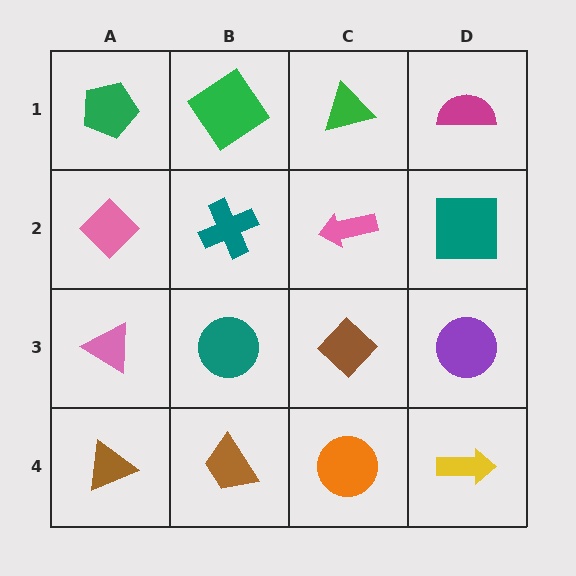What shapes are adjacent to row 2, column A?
A green pentagon (row 1, column A), a pink triangle (row 3, column A), a teal cross (row 2, column B).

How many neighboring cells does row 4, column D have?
2.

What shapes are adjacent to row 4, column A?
A pink triangle (row 3, column A), a brown trapezoid (row 4, column B).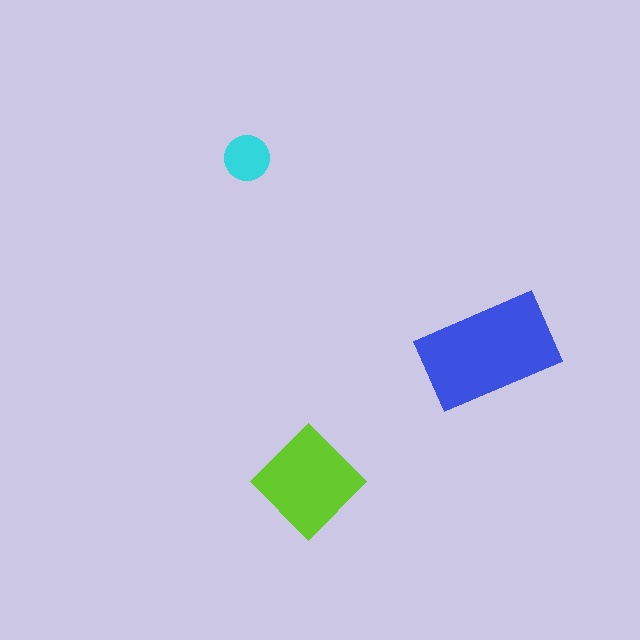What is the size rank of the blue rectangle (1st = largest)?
1st.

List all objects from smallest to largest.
The cyan circle, the lime diamond, the blue rectangle.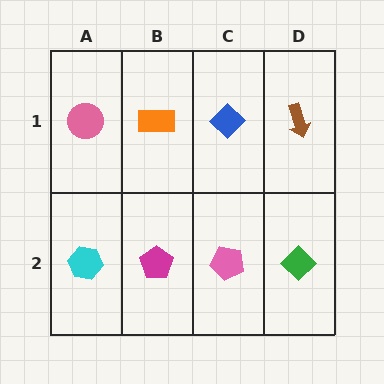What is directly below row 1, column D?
A green diamond.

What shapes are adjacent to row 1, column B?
A magenta pentagon (row 2, column B), a pink circle (row 1, column A), a blue diamond (row 1, column C).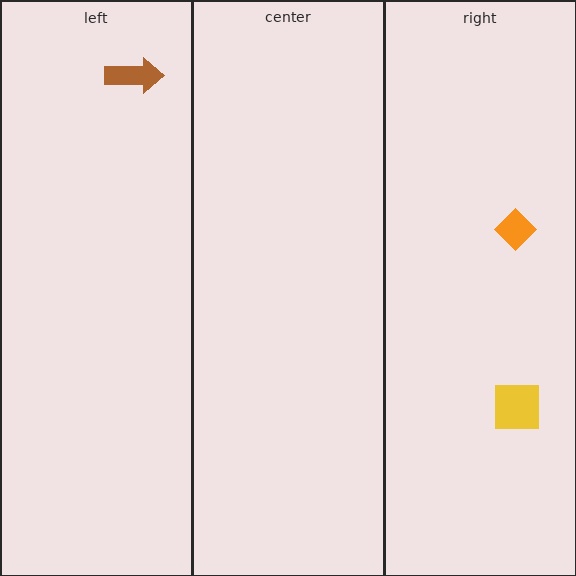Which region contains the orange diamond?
The right region.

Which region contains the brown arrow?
The left region.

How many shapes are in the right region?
2.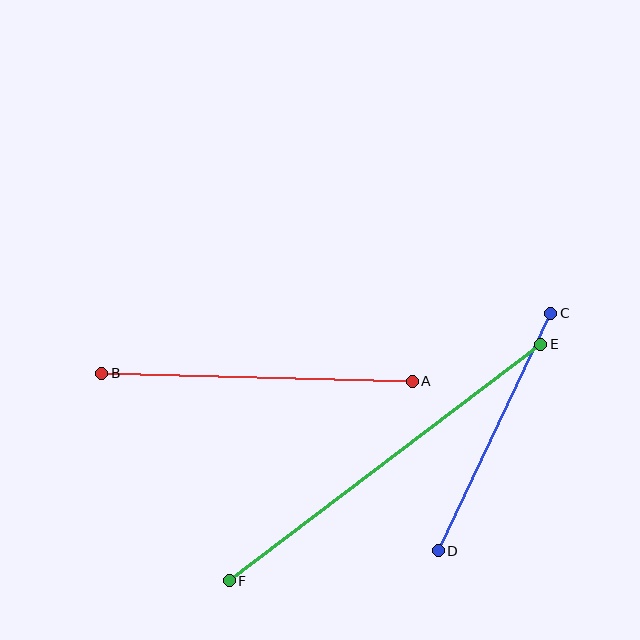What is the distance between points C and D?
The distance is approximately 263 pixels.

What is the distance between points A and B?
The distance is approximately 310 pixels.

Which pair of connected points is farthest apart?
Points E and F are farthest apart.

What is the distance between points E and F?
The distance is approximately 391 pixels.